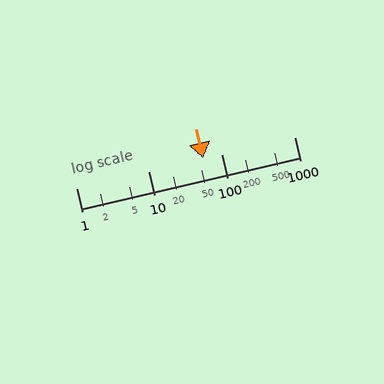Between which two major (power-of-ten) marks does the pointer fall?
The pointer is between 10 and 100.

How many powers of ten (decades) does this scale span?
The scale spans 3 decades, from 1 to 1000.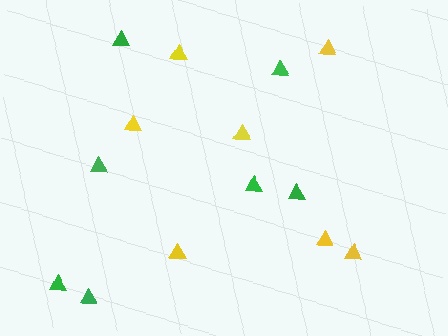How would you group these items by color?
There are 2 groups: one group of yellow triangles (7) and one group of green triangles (7).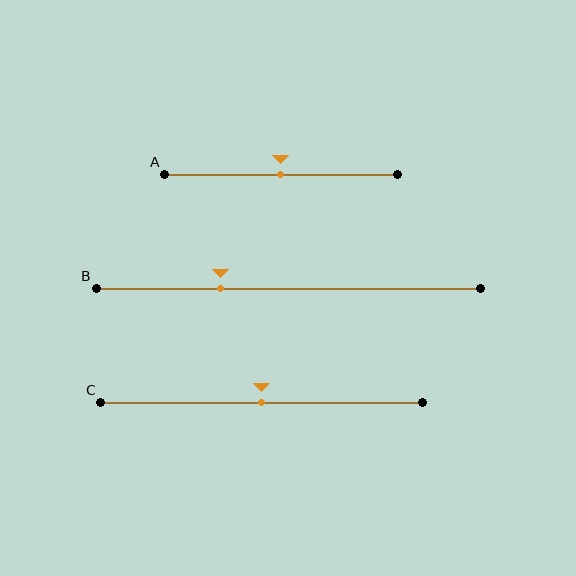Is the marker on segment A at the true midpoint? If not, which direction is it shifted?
Yes, the marker on segment A is at the true midpoint.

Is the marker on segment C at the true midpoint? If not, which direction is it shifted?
Yes, the marker on segment C is at the true midpoint.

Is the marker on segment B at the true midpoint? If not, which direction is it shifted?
No, the marker on segment B is shifted to the left by about 18% of the segment length.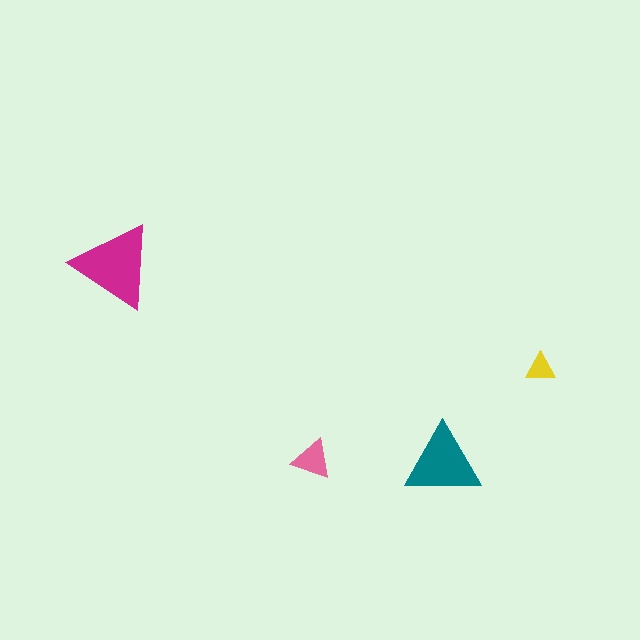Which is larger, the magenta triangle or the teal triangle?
The magenta one.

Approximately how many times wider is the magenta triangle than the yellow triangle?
About 3 times wider.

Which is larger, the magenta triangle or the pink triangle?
The magenta one.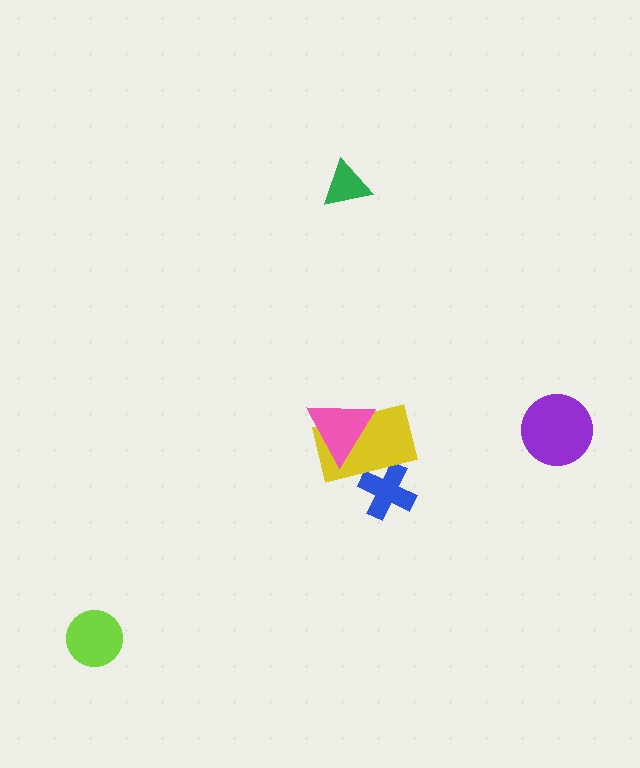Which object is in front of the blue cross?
The yellow rectangle is in front of the blue cross.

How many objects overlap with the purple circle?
0 objects overlap with the purple circle.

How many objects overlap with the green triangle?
0 objects overlap with the green triangle.